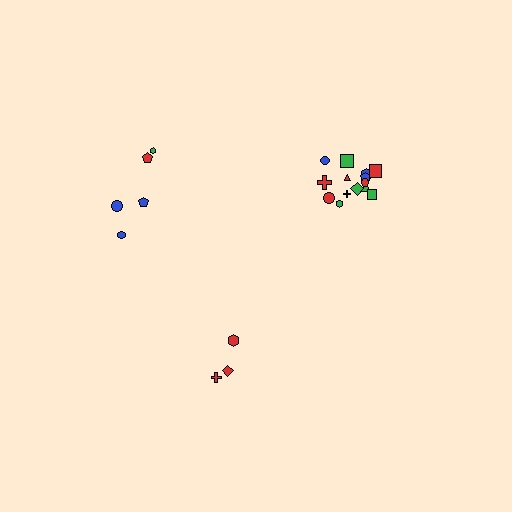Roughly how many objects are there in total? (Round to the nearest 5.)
Roughly 25 objects in total.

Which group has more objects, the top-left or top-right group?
The top-right group.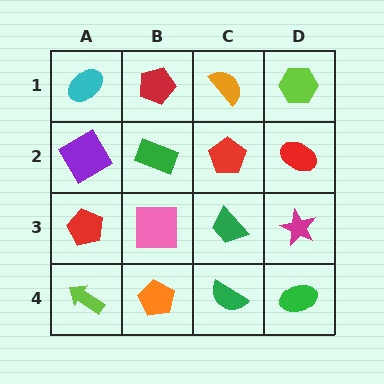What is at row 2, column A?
A purple square.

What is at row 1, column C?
An orange semicircle.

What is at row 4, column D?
A green ellipse.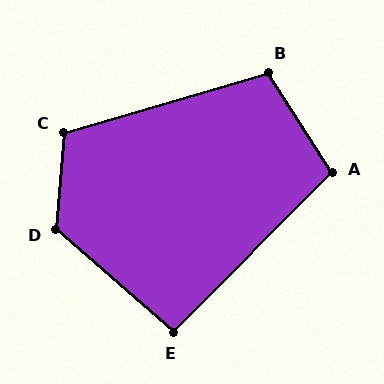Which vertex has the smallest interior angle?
E, at approximately 94 degrees.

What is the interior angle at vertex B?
Approximately 106 degrees (obtuse).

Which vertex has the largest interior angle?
D, at approximately 126 degrees.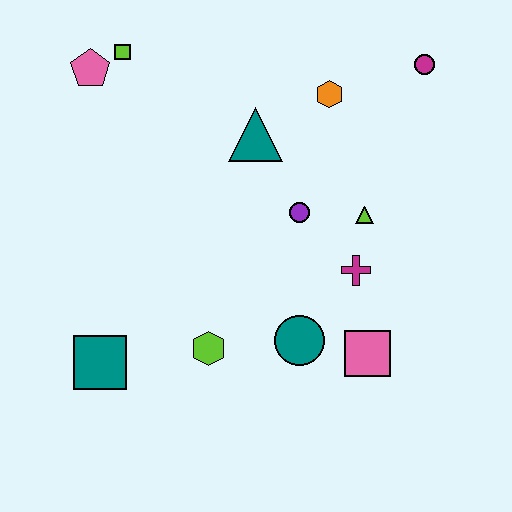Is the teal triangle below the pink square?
No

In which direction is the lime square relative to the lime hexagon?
The lime square is above the lime hexagon.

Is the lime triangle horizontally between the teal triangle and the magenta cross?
No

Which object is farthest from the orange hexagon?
The teal square is farthest from the orange hexagon.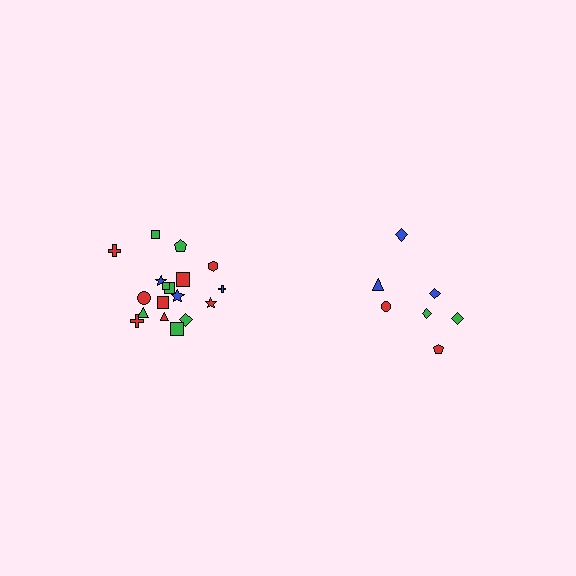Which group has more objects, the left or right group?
The left group.